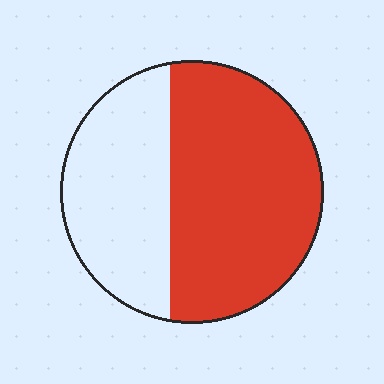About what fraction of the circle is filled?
About three fifths (3/5).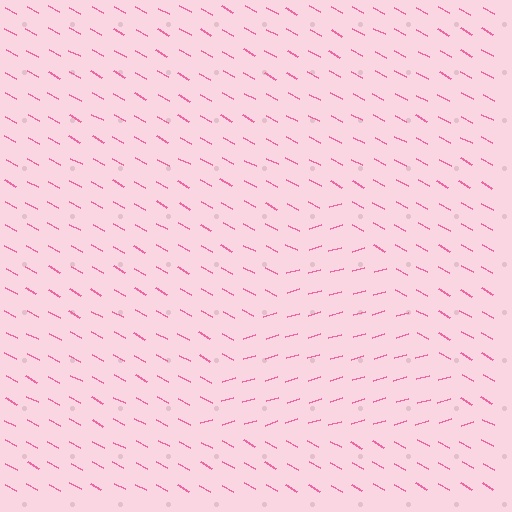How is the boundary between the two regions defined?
The boundary is defined purely by a change in line orientation (approximately 45 degrees difference). All lines are the same color and thickness.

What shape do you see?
I see a triangle.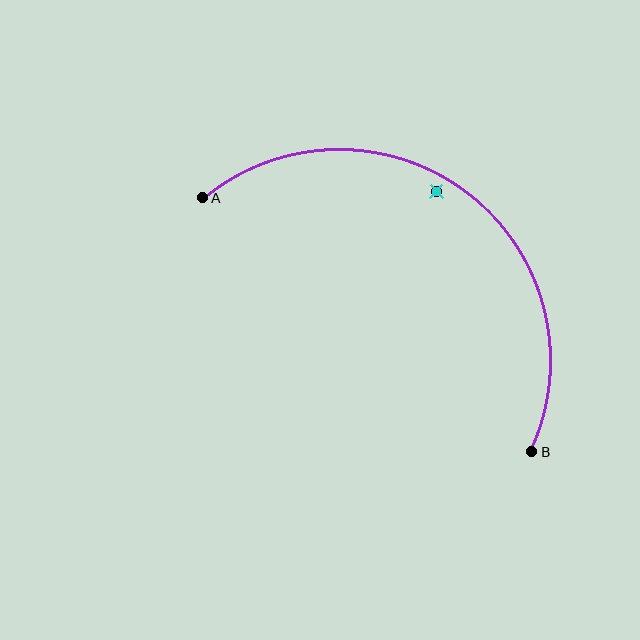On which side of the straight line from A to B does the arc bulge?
The arc bulges above and to the right of the straight line connecting A and B.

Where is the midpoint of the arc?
The arc midpoint is the point on the curve farthest from the straight line joining A and B. It sits above and to the right of that line.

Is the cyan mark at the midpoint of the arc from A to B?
No — the cyan mark does not lie on the arc at all. It sits slightly inside the curve.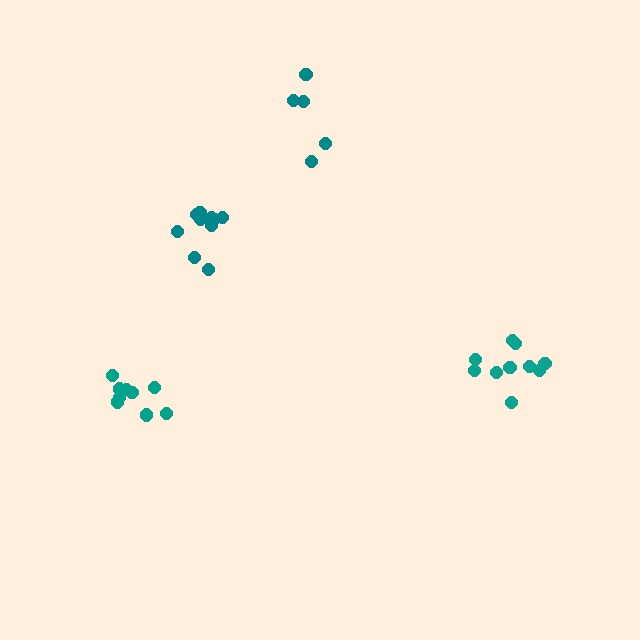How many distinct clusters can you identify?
There are 4 distinct clusters.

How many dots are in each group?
Group 1: 11 dots, Group 2: 10 dots, Group 3: 9 dots, Group 4: 5 dots (35 total).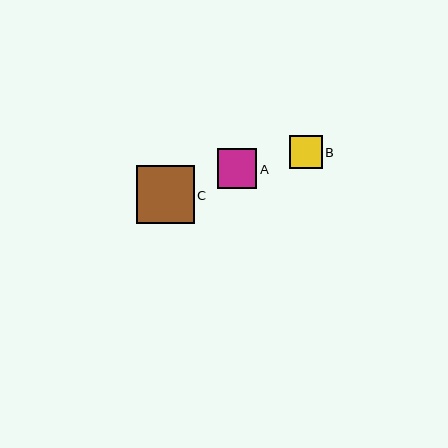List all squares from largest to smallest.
From largest to smallest: C, A, B.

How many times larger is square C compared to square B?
Square C is approximately 1.8 times the size of square B.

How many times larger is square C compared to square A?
Square C is approximately 1.4 times the size of square A.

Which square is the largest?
Square C is the largest with a size of approximately 58 pixels.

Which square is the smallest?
Square B is the smallest with a size of approximately 32 pixels.